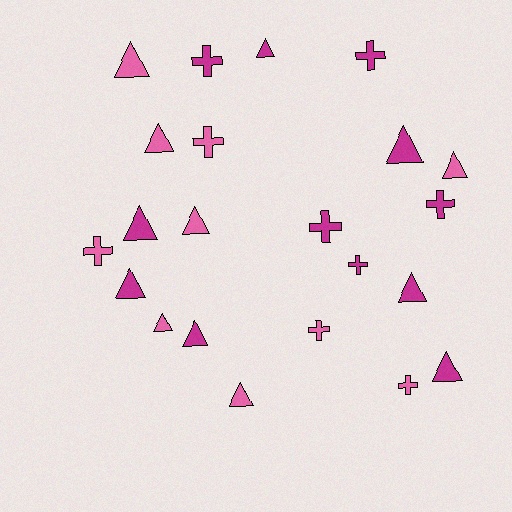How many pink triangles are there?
There are 6 pink triangles.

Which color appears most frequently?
Magenta, with 12 objects.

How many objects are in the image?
There are 22 objects.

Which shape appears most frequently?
Triangle, with 13 objects.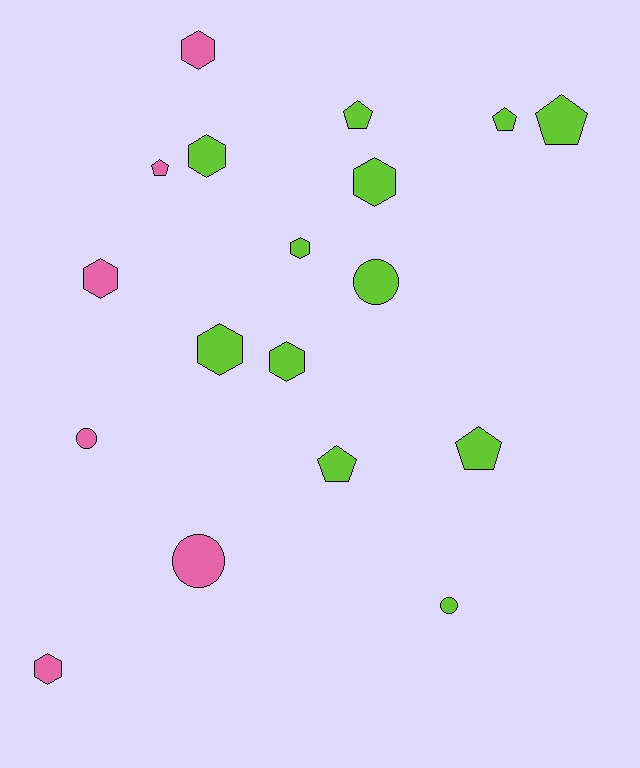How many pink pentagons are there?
There is 1 pink pentagon.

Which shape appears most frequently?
Hexagon, with 8 objects.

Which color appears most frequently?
Lime, with 12 objects.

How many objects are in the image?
There are 18 objects.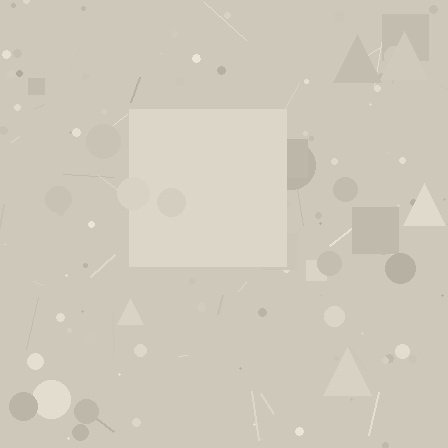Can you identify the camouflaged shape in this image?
The camouflaged shape is a square.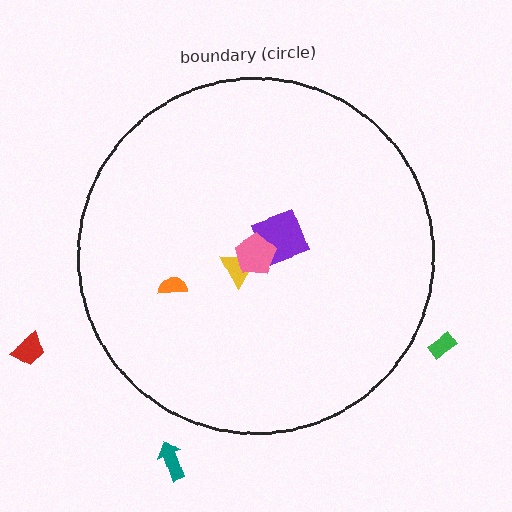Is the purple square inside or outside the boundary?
Inside.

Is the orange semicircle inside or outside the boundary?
Inside.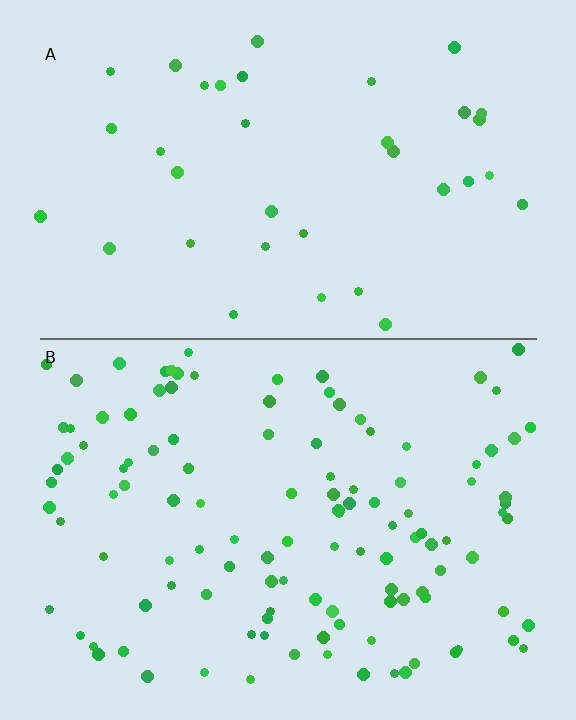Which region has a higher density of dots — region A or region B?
B (the bottom).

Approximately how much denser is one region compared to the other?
Approximately 3.3× — region B over region A.